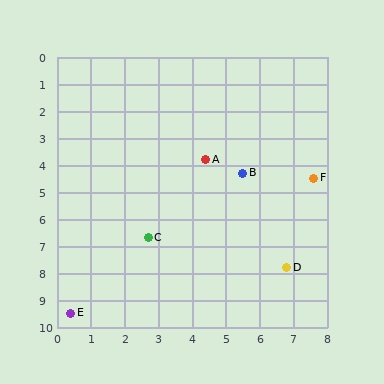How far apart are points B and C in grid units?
Points B and C are about 3.7 grid units apart.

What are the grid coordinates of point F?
Point F is at approximately (7.6, 4.5).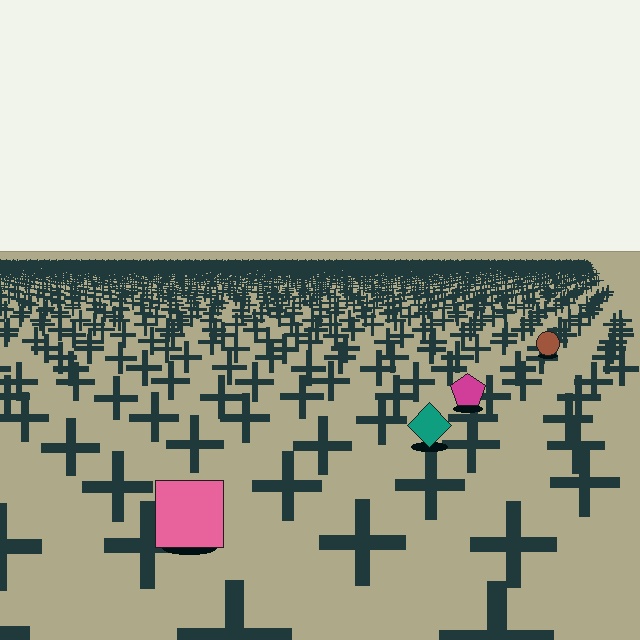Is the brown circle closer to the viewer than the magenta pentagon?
No. The magenta pentagon is closer — you can tell from the texture gradient: the ground texture is coarser near it.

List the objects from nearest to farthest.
From nearest to farthest: the pink square, the teal diamond, the magenta pentagon, the brown circle.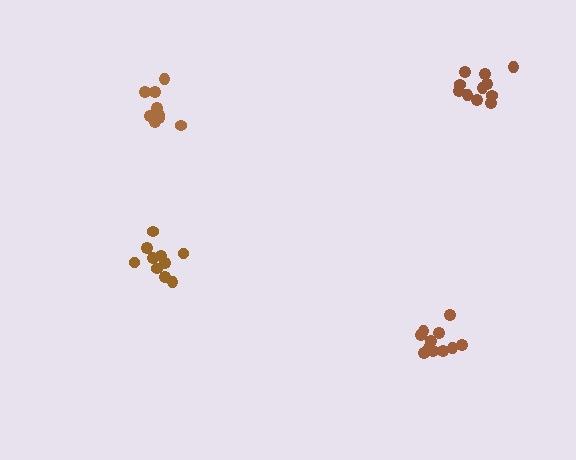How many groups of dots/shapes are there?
There are 4 groups.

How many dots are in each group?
Group 1: 10 dots, Group 2: 11 dots, Group 3: 11 dots, Group 4: 10 dots (42 total).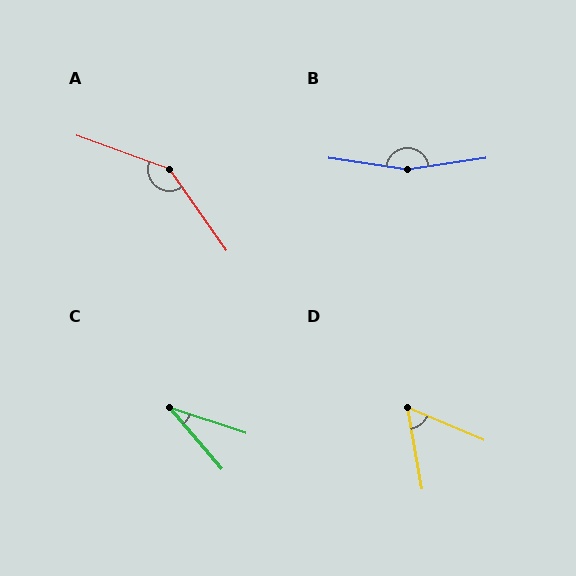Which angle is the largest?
B, at approximately 164 degrees.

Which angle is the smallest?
C, at approximately 32 degrees.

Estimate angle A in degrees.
Approximately 145 degrees.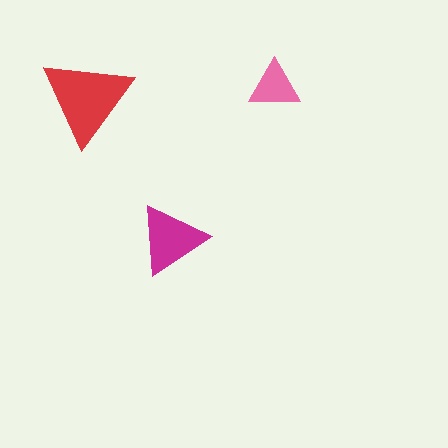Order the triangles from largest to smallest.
the red one, the magenta one, the pink one.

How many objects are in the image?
There are 3 objects in the image.